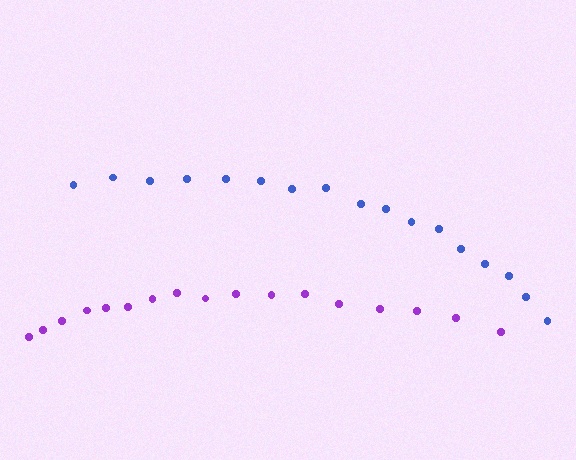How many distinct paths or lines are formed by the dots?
There are 2 distinct paths.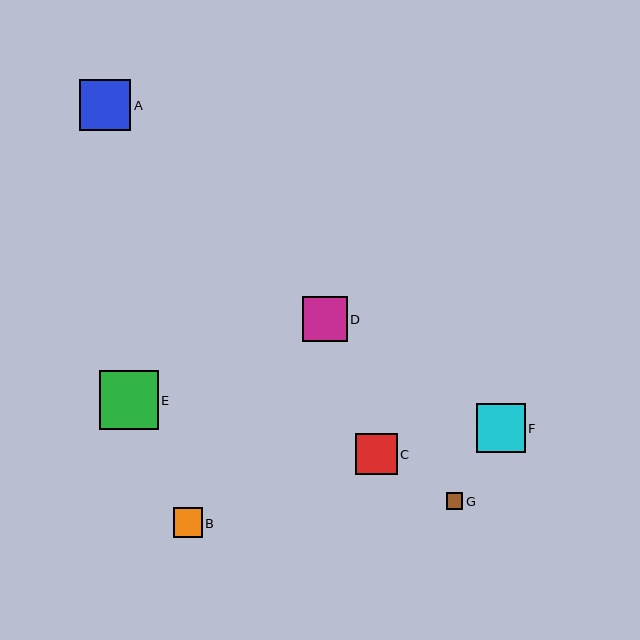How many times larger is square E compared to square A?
Square E is approximately 1.1 times the size of square A.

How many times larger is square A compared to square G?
Square A is approximately 3.1 times the size of square G.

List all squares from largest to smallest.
From largest to smallest: E, A, F, D, C, B, G.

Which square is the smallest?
Square G is the smallest with a size of approximately 17 pixels.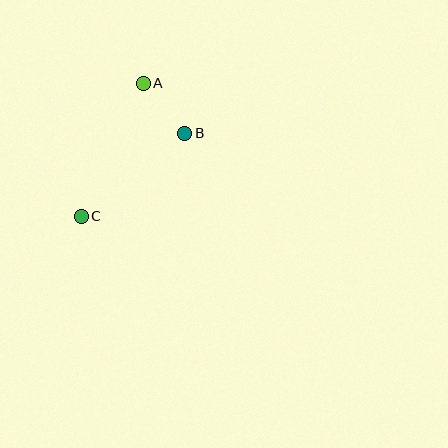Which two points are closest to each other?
Points A and B are closest to each other.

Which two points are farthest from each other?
Points A and C are farthest from each other.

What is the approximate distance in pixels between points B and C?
The distance between B and C is approximately 133 pixels.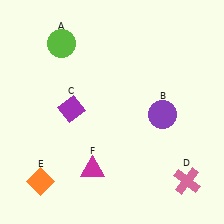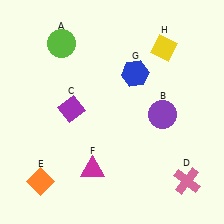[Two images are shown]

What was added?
A blue hexagon (G), a yellow diamond (H) were added in Image 2.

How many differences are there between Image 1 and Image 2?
There are 2 differences between the two images.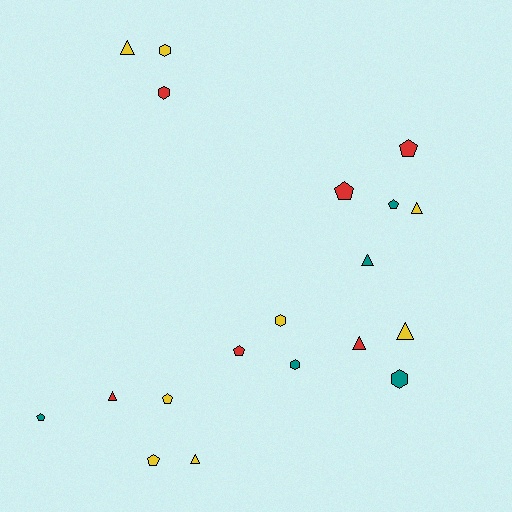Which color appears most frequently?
Yellow, with 8 objects.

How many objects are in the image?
There are 19 objects.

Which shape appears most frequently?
Triangle, with 7 objects.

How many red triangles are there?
There are 2 red triangles.